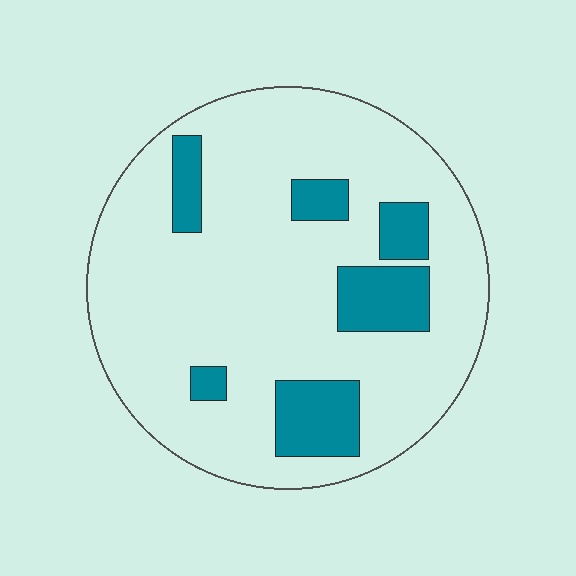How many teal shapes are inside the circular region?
6.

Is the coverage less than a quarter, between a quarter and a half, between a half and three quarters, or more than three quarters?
Less than a quarter.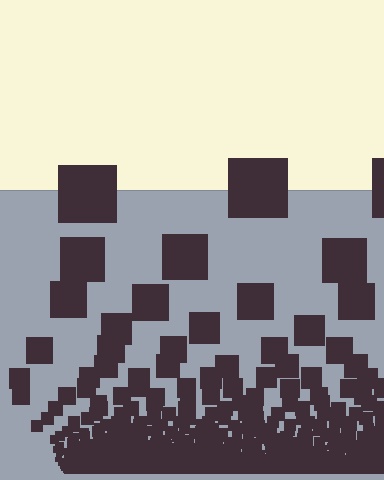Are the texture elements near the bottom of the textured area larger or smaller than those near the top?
Smaller. The gradient is inverted — elements near the bottom are smaller and denser.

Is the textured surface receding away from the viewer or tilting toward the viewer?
The surface appears to tilt toward the viewer. Texture elements get larger and sparser toward the top.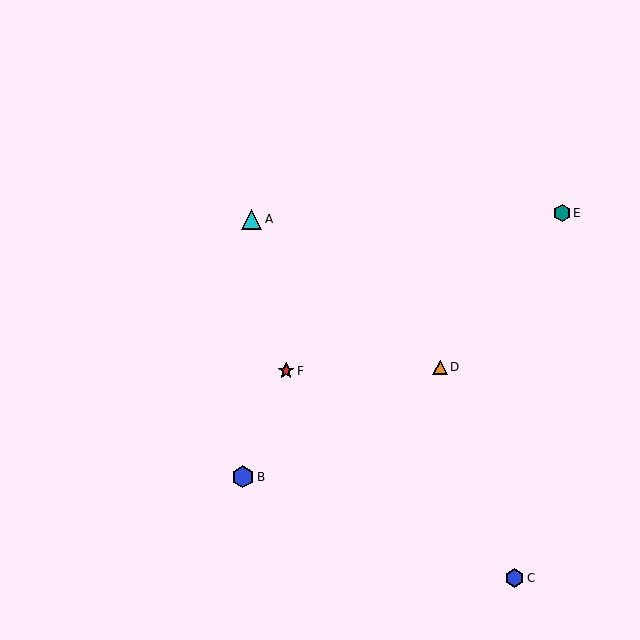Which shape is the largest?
The blue hexagon (labeled B) is the largest.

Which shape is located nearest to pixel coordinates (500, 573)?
The blue hexagon (labeled C) at (515, 578) is nearest to that location.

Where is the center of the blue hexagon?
The center of the blue hexagon is at (243, 477).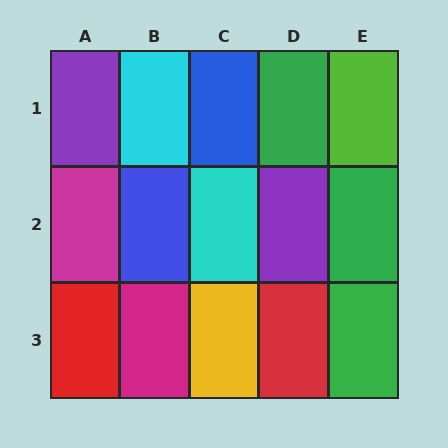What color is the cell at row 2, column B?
Blue.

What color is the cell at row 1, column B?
Cyan.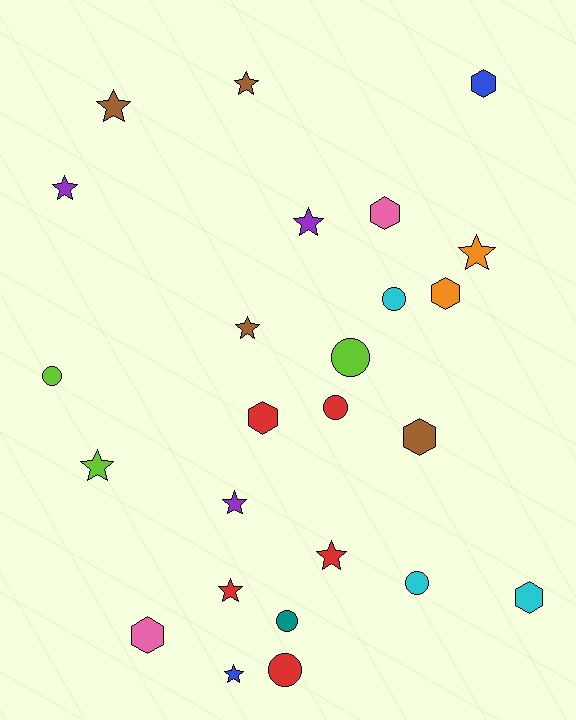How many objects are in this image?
There are 25 objects.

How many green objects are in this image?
There are no green objects.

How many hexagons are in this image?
There are 7 hexagons.